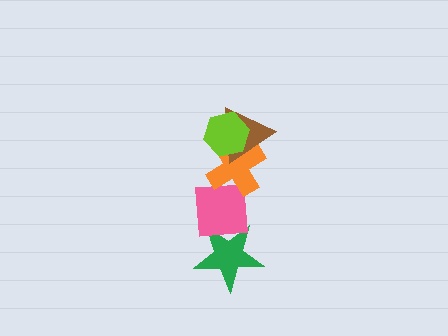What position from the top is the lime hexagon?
The lime hexagon is 1st from the top.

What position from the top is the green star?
The green star is 5th from the top.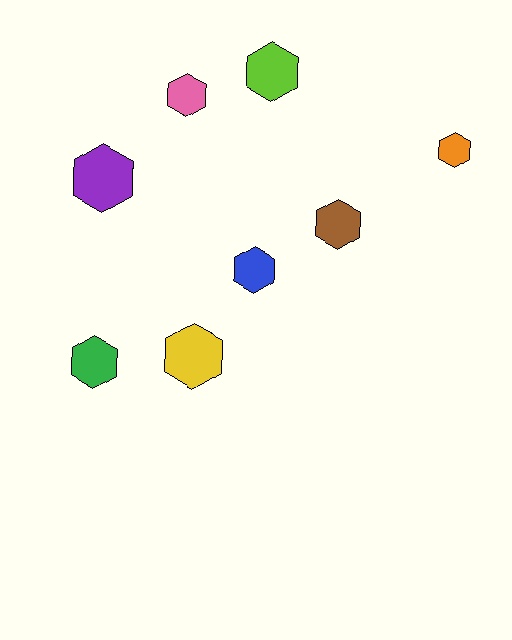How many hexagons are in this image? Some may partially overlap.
There are 8 hexagons.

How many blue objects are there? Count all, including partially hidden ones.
There is 1 blue object.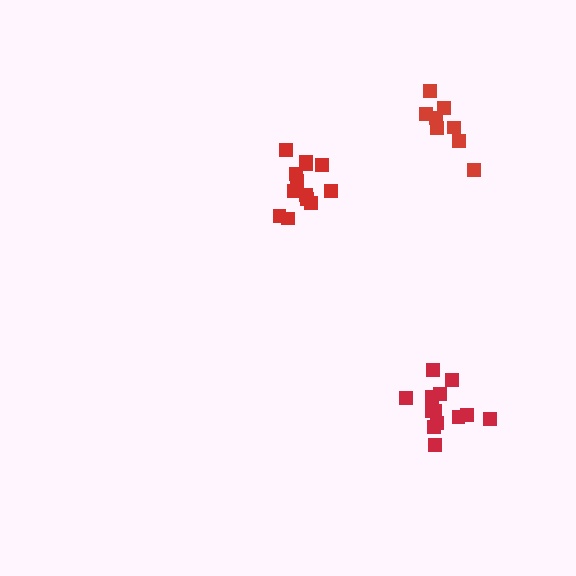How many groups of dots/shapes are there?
There are 3 groups.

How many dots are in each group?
Group 1: 13 dots, Group 2: 8 dots, Group 3: 13 dots (34 total).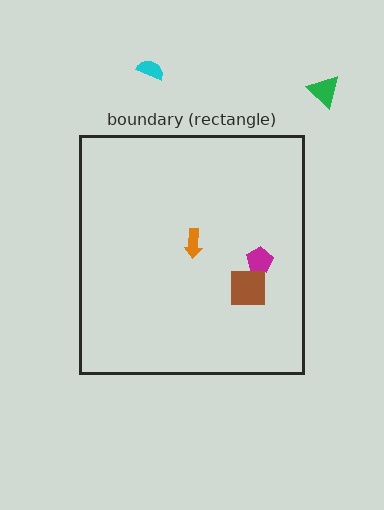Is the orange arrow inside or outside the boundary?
Inside.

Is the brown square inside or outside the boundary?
Inside.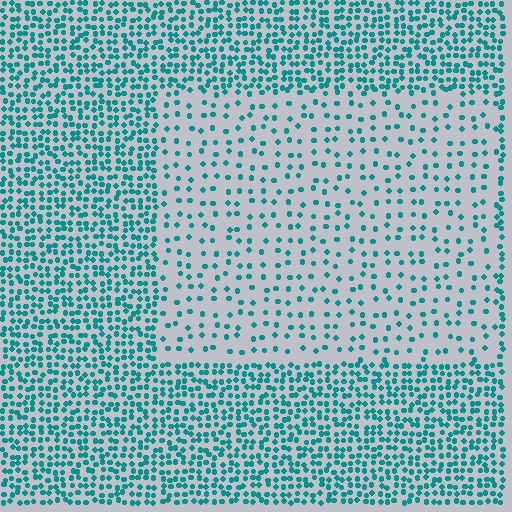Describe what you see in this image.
The image contains small teal elements arranged at two different densities. A rectangle-shaped region is visible where the elements are less densely packed than the surrounding area.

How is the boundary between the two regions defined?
The boundary is defined by a change in element density (approximately 2.7x ratio). All elements are the same color, size, and shape.